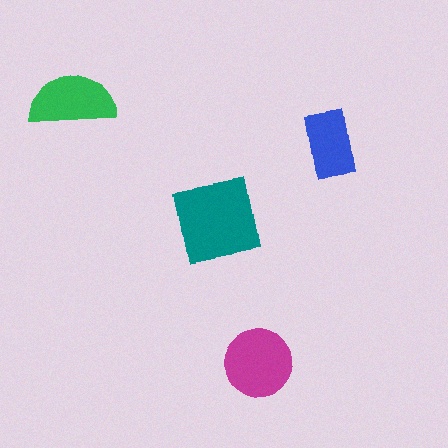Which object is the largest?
The teal square.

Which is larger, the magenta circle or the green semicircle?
The magenta circle.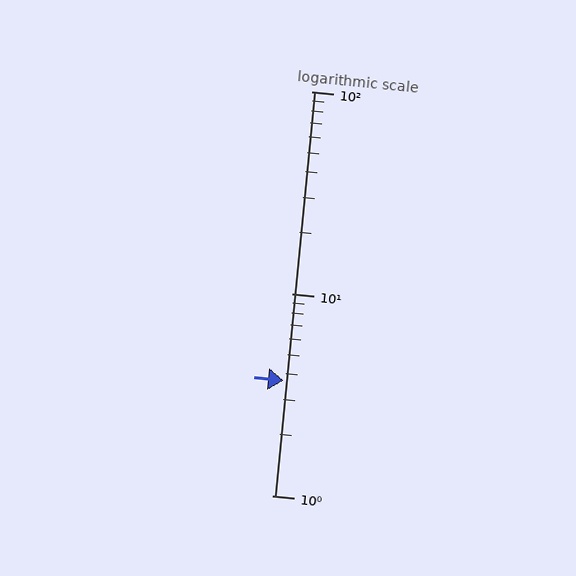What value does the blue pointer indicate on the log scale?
The pointer indicates approximately 3.7.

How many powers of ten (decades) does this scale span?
The scale spans 2 decades, from 1 to 100.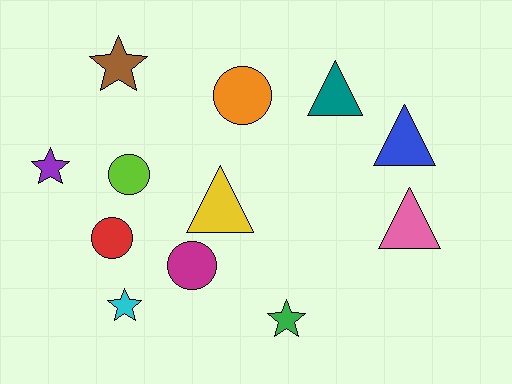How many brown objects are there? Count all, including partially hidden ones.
There is 1 brown object.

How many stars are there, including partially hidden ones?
There are 4 stars.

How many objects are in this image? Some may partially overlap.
There are 12 objects.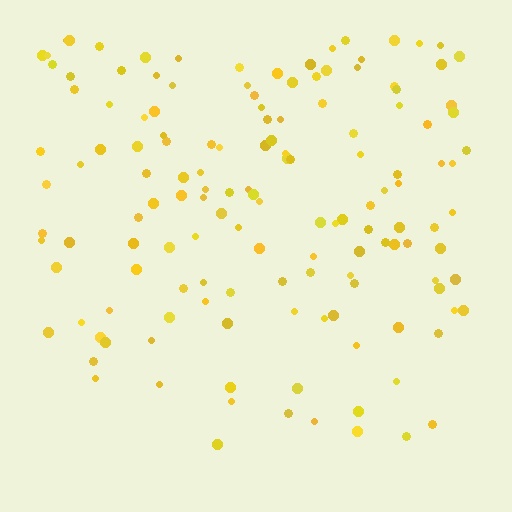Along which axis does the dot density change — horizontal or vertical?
Vertical.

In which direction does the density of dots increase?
From bottom to top, with the top side densest.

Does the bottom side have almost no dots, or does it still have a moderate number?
Still a moderate number, just noticeably fewer than the top.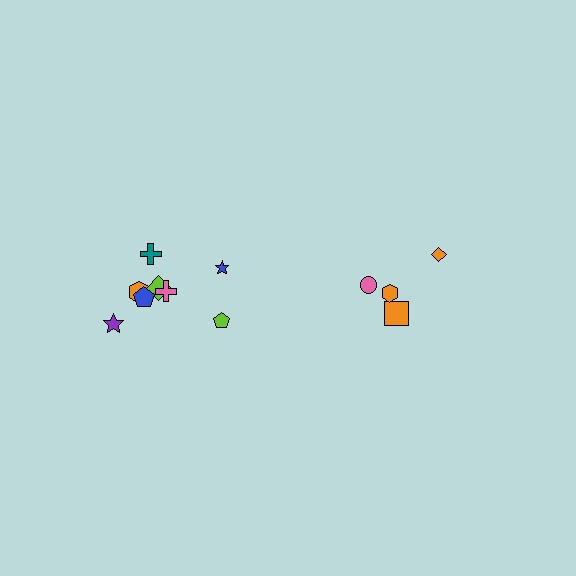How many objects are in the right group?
There are 4 objects.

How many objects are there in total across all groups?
There are 12 objects.